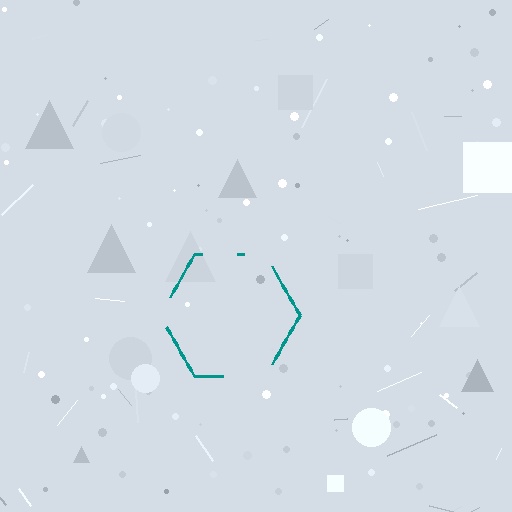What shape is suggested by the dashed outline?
The dashed outline suggests a hexagon.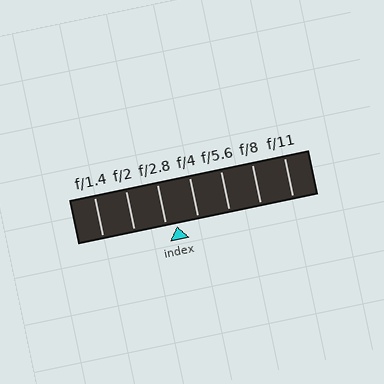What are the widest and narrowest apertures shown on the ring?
The widest aperture shown is f/1.4 and the narrowest is f/11.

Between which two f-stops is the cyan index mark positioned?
The index mark is between f/2.8 and f/4.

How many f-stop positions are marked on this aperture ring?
There are 7 f-stop positions marked.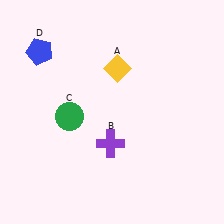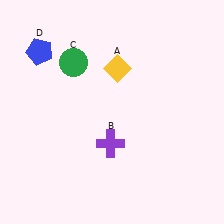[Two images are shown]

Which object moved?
The green circle (C) moved up.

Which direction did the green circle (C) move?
The green circle (C) moved up.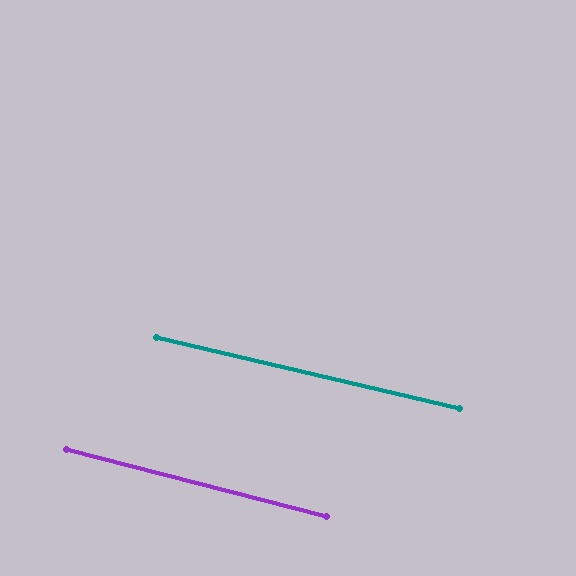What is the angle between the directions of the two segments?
Approximately 1 degree.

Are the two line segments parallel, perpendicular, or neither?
Parallel — their directions differ by only 1.2°.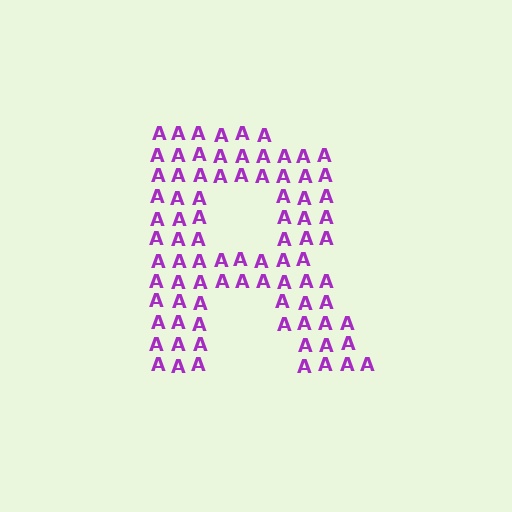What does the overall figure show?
The overall figure shows the letter R.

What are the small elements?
The small elements are letter A's.